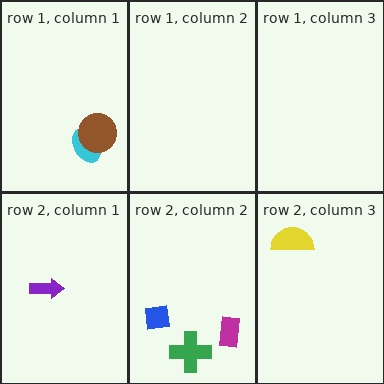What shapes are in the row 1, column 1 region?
The cyan ellipse, the brown circle.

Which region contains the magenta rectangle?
The row 2, column 2 region.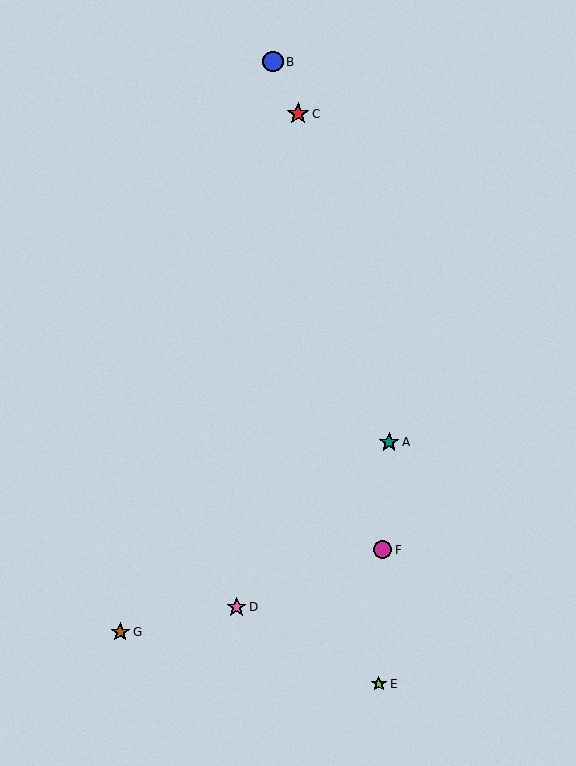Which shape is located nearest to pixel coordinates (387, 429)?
The teal star (labeled A) at (389, 442) is nearest to that location.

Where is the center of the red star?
The center of the red star is at (298, 114).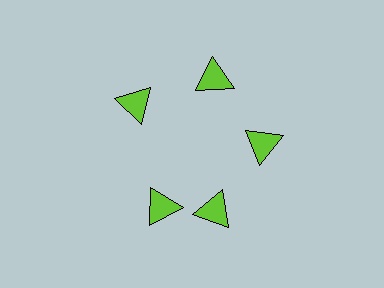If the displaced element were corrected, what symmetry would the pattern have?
It would have 5-fold rotational symmetry — the pattern would map onto itself every 72 degrees.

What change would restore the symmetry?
The symmetry would be restored by rotating it back into even spacing with its neighbors so that all 5 triangles sit at equal angles and equal distance from the center.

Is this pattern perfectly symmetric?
No. The 5 lime triangles are arranged in a ring, but one element near the 8 o'clock position is rotated out of alignment along the ring, breaking the 5-fold rotational symmetry.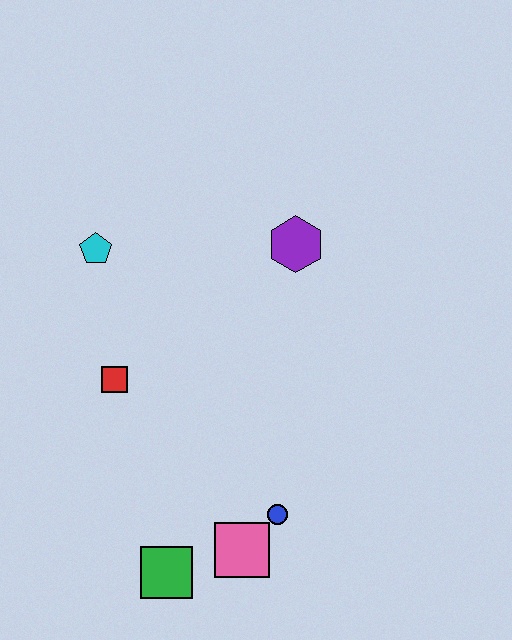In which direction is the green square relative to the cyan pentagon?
The green square is below the cyan pentagon.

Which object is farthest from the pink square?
The cyan pentagon is farthest from the pink square.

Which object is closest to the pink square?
The blue circle is closest to the pink square.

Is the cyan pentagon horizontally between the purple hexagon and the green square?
No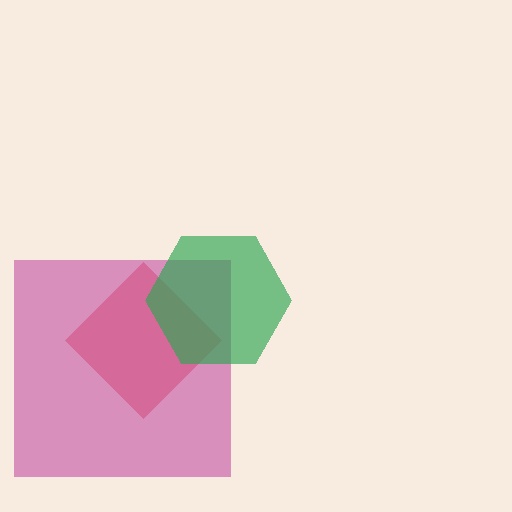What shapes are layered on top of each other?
The layered shapes are: a red diamond, a magenta square, a green hexagon.